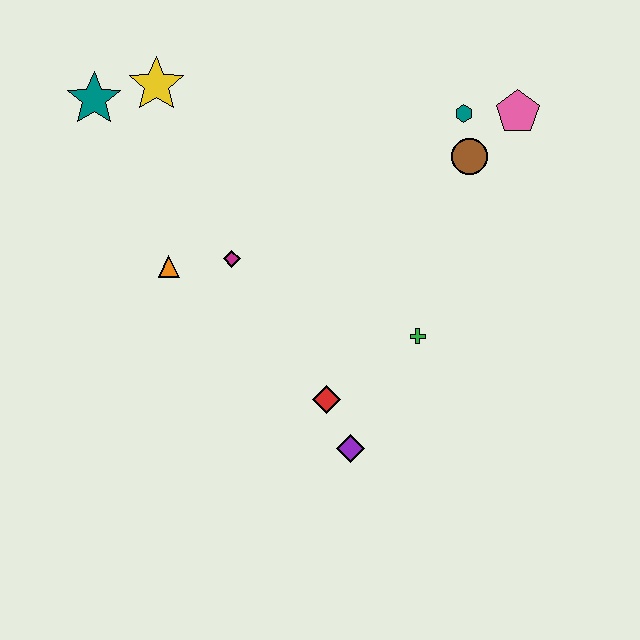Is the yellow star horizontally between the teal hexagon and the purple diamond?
No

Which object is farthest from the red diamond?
The teal star is farthest from the red diamond.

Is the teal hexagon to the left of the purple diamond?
No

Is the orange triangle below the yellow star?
Yes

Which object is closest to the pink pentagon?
The teal hexagon is closest to the pink pentagon.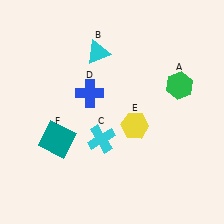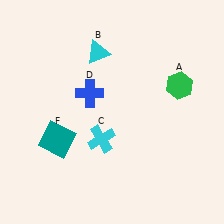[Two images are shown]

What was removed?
The yellow hexagon (E) was removed in Image 2.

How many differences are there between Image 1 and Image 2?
There is 1 difference between the two images.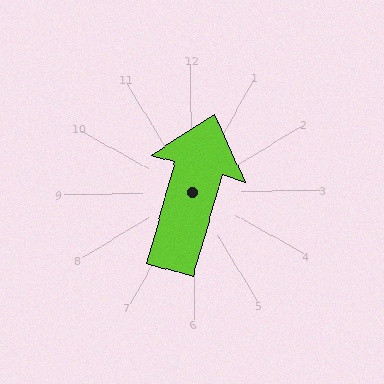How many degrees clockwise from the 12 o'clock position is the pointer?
Approximately 17 degrees.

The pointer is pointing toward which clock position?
Roughly 1 o'clock.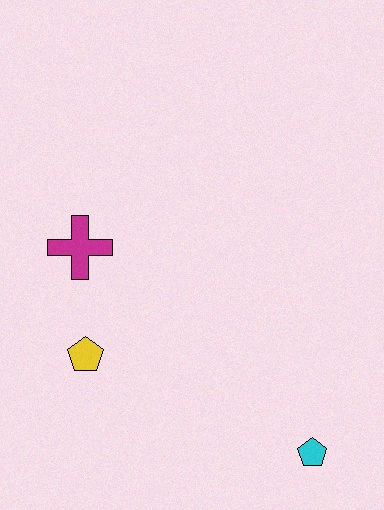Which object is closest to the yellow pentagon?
The magenta cross is closest to the yellow pentagon.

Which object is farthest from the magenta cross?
The cyan pentagon is farthest from the magenta cross.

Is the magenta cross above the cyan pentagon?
Yes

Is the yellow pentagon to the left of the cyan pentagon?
Yes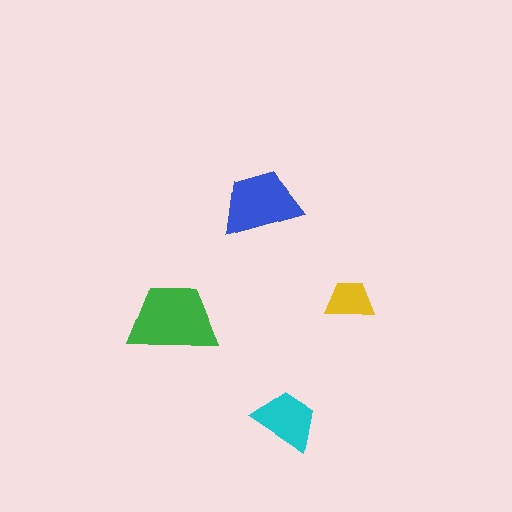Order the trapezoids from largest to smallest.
the green one, the blue one, the cyan one, the yellow one.